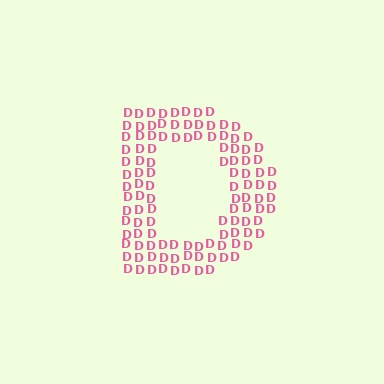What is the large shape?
The large shape is the letter D.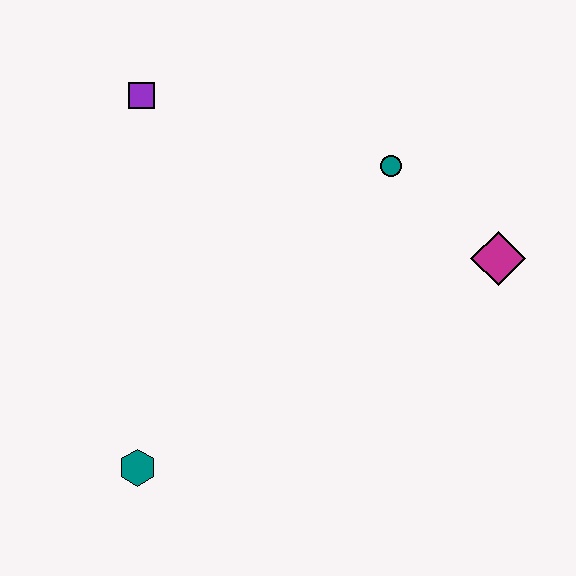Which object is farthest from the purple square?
The magenta diamond is farthest from the purple square.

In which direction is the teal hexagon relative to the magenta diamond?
The teal hexagon is to the left of the magenta diamond.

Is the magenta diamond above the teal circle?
No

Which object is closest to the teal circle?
The magenta diamond is closest to the teal circle.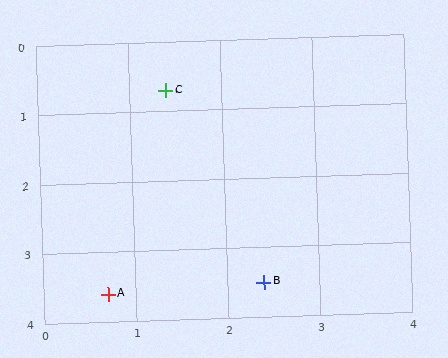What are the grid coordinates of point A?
Point A is at approximately (0.7, 3.6).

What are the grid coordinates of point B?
Point B is at approximately (2.4, 3.5).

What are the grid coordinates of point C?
Point C is at approximately (1.4, 0.7).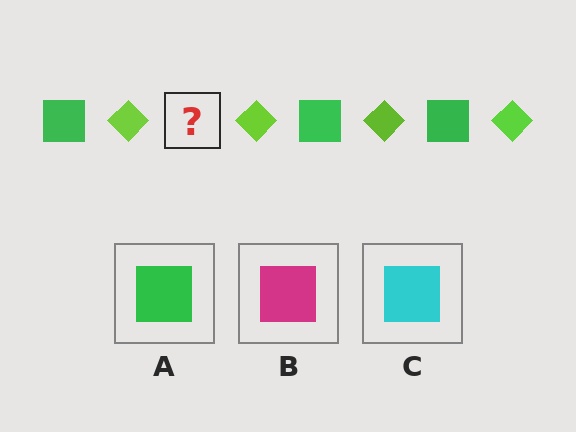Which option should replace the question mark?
Option A.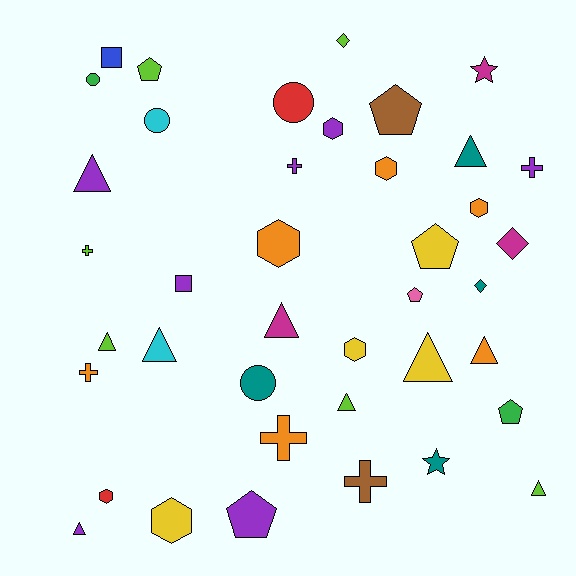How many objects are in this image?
There are 40 objects.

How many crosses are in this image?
There are 6 crosses.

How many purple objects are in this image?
There are 7 purple objects.